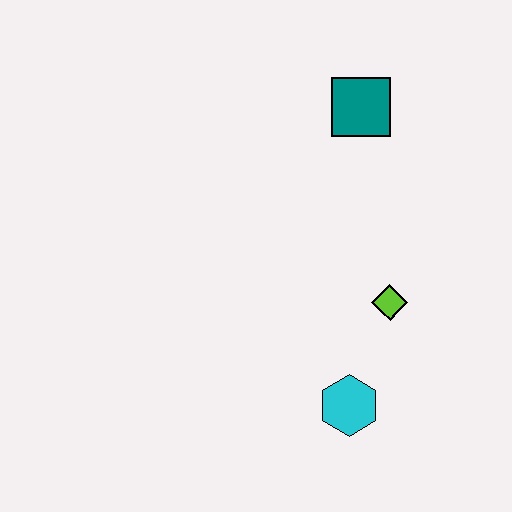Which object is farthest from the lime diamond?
The teal square is farthest from the lime diamond.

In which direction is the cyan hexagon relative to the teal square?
The cyan hexagon is below the teal square.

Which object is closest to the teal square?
The lime diamond is closest to the teal square.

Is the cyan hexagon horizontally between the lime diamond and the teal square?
No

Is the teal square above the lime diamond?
Yes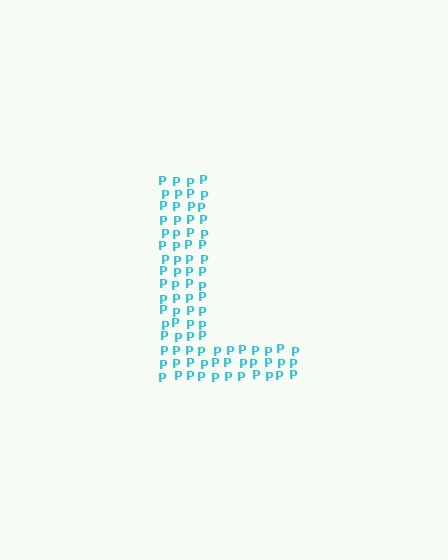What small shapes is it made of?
It is made of small letter P's.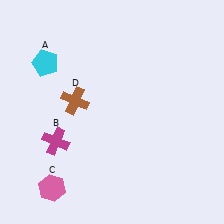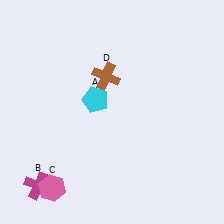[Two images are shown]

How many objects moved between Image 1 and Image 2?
3 objects moved between the two images.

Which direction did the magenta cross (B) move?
The magenta cross (B) moved down.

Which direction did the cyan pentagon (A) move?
The cyan pentagon (A) moved right.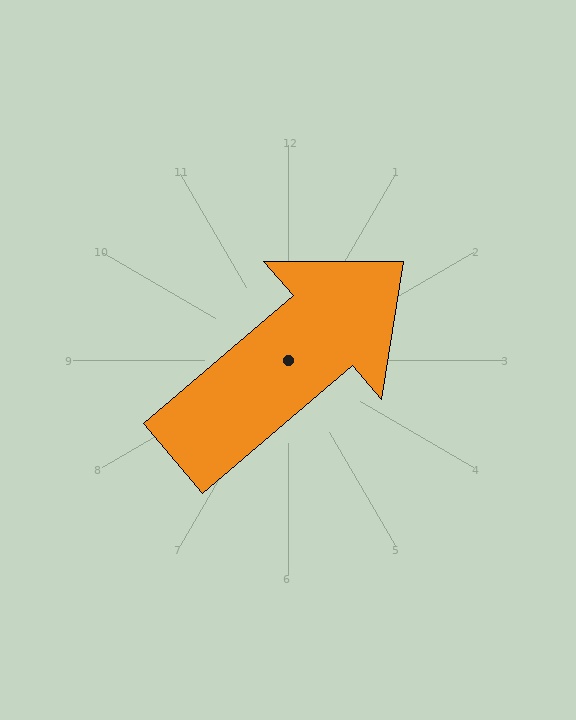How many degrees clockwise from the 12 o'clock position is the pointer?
Approximately 49 degrees.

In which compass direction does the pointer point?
Northeast.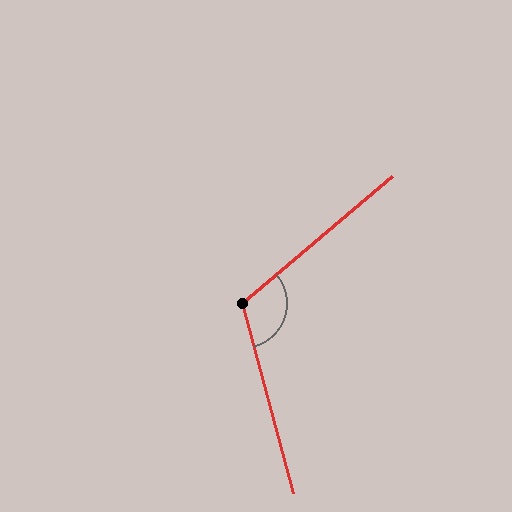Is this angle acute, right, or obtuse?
It is obtuse.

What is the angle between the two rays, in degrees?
Approximately 115 degrees.